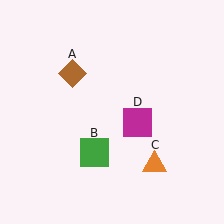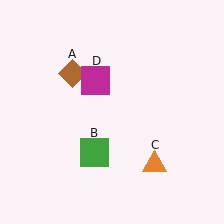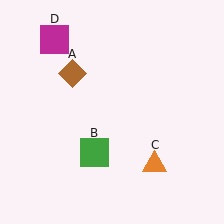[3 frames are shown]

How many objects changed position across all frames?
1 object changed position: magenta square (object D).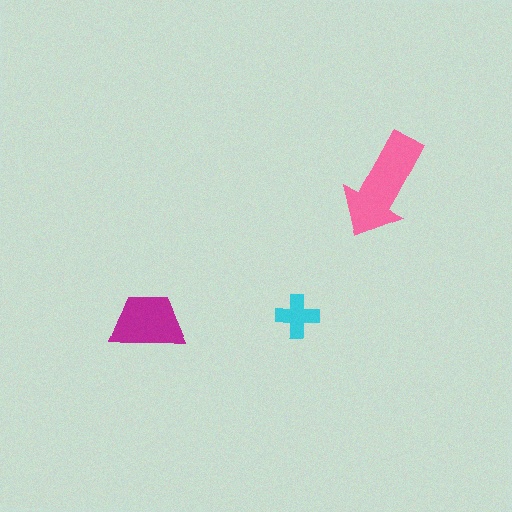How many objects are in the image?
There are 3 objects in the image.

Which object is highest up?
The pink arrow is topmost.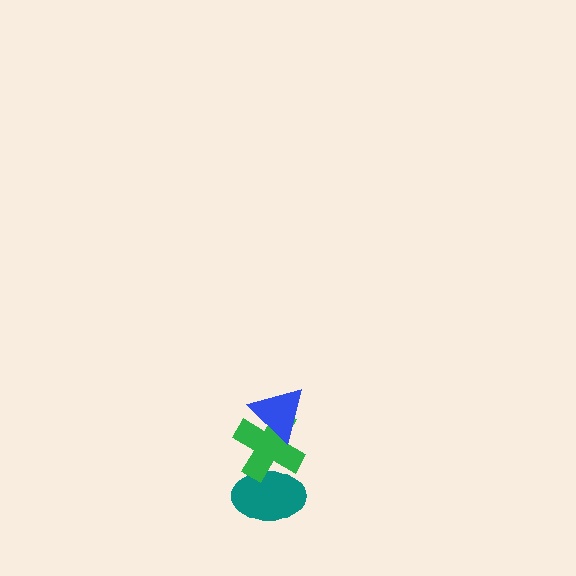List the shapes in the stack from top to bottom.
From top to bottom: the blue triangle, the green cross, the teal ellipse.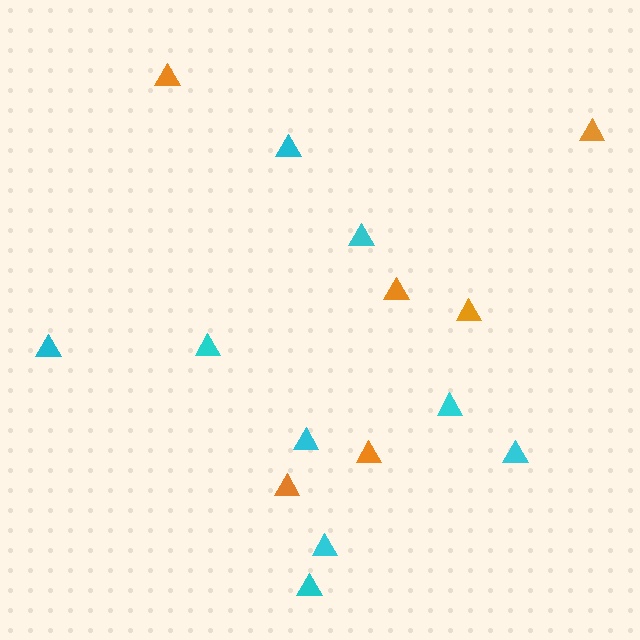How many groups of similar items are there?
There are 2 groups: one group of cyan triangles (9) and one group of orange triangles (6).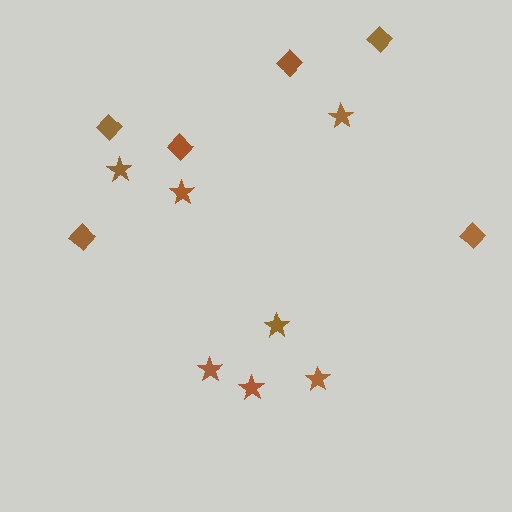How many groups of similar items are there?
There are 2 groups: one group of diamonds (6) and one group of stars (7).